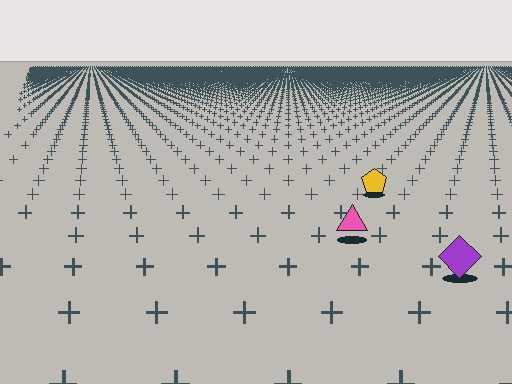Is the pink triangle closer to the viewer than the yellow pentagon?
Yes. The pink triangle is closer — you can tell from the texture gradient: the ground texture is coarser near it.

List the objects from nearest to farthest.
From nearest to farthest: the purple diamond, the pink triangle, the yellow pentagon.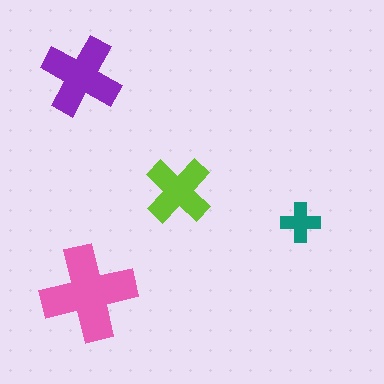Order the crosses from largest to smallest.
the pink one, the purple one, the lime one, the teal one.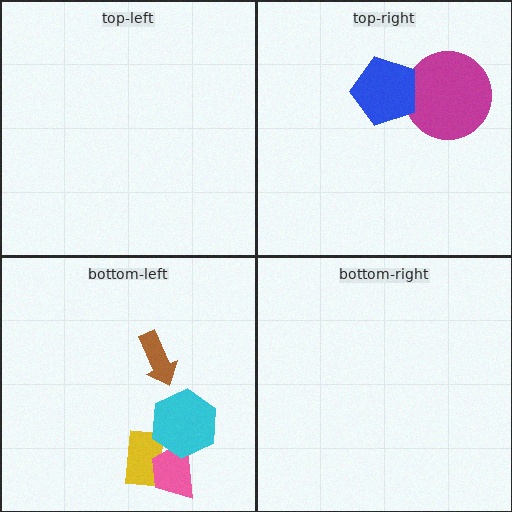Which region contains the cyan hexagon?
The bottom-left region.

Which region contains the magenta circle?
The top-right region.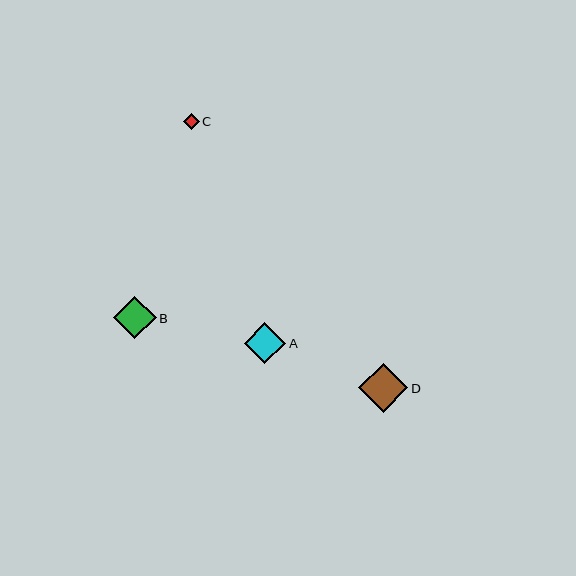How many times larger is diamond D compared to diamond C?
Diamond D is approximately 3.2 times the size of diamond C.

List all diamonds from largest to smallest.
From largest to smallest: D, B, A, C.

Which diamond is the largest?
Diamond D is the largest with a size of approximately 49 pixels.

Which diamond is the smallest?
Diamond C is the smallest with a size of approximately 16 pixels.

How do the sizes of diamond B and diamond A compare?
Diamond B and diamond A are approximately the same size.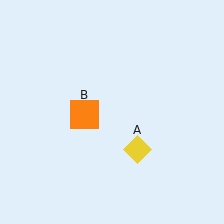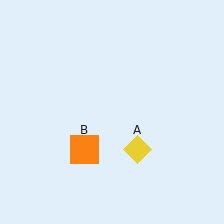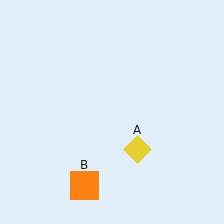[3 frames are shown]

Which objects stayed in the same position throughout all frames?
Yellow diamond (object A) remained stationary.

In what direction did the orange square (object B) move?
The orange square (object B) moved down.